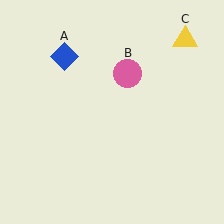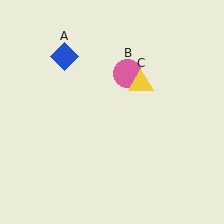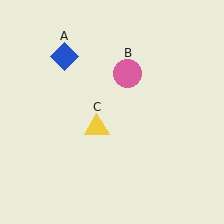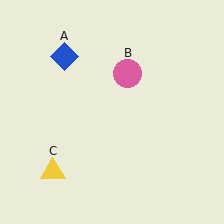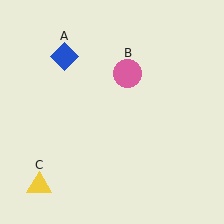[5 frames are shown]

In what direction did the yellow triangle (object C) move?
The yellow triangle (object C) moved down and to the left.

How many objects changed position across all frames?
1 object changed position: yellow triangle (object C).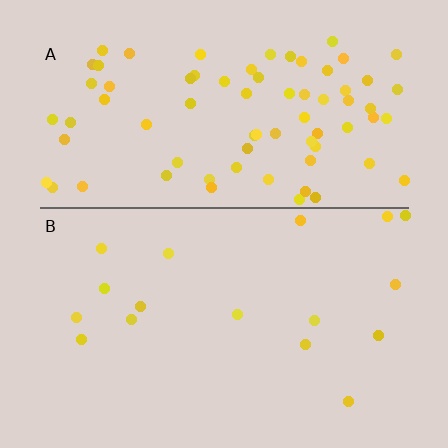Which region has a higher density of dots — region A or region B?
A (the top).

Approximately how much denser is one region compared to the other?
Approximately 4.5× — region A over region B.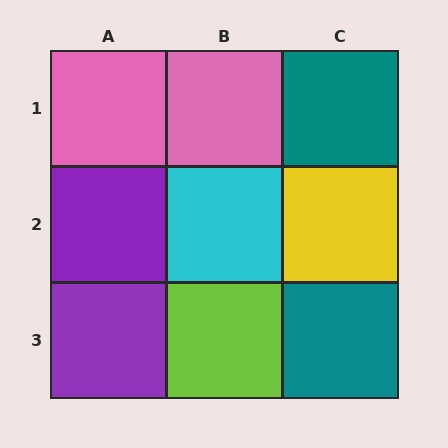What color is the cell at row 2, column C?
Yellow.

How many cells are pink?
2 cells are pink.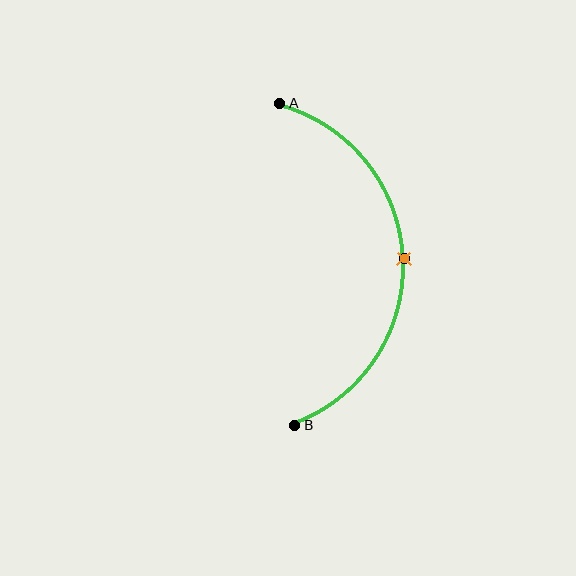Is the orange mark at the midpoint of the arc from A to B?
Yes. The orange mark lies on the arc at equal arc-length from both A and B — it is the arc midpoint.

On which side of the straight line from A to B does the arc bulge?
The arc bulges to the right of the straight line connecting A and B.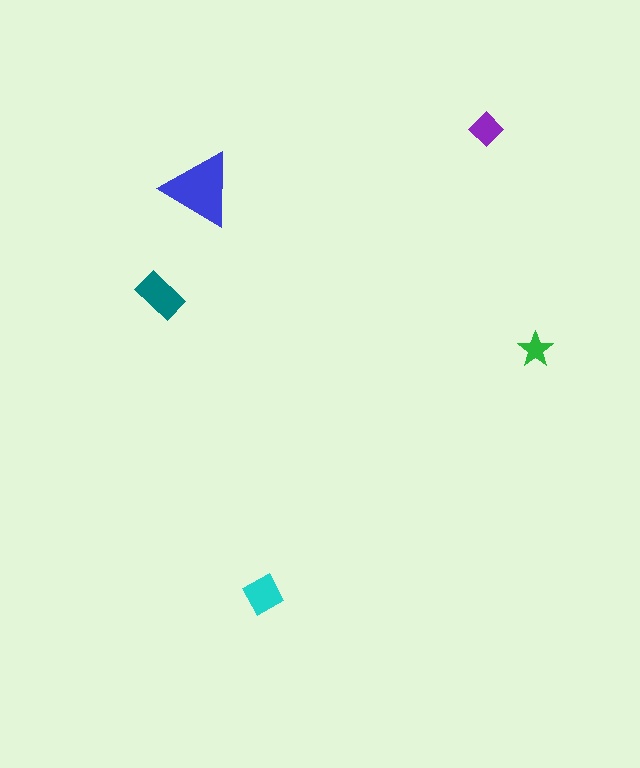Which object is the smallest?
The green star.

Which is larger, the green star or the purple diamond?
The purple diamond.